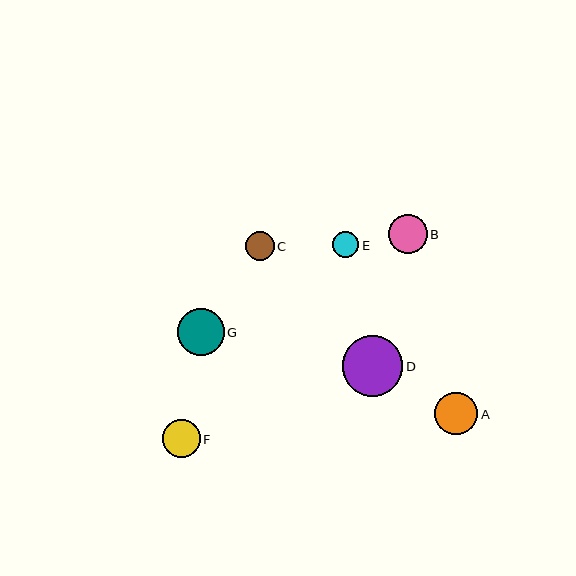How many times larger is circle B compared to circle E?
Circle B is approximately 1.5 times the size of circle E.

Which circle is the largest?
Circle D is the largest with a size of approximately 61 pixels.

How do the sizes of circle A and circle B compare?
Circle A and circle B are approximately the same size.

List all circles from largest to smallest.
From largest to smallest: D, G, A, B, F, C, E.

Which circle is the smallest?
Circle E is the smallest with a size of approximately 26 pixels.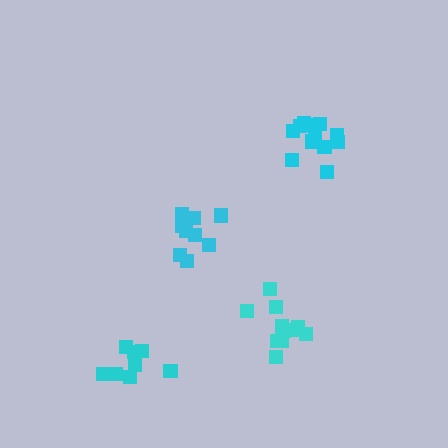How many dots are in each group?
Group 1: 12 dots, Group 2: 9 dots, Group 3: 8 dots, Group 4: 12 dots (41 total).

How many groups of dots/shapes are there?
There are 4 groups.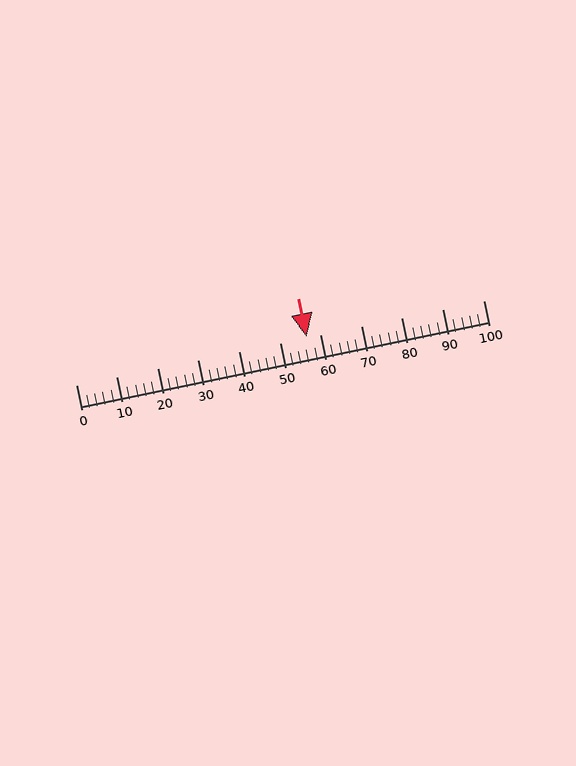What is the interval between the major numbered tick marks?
The major tick marks are spaced 10 units apart.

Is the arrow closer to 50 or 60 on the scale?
The arrow is closer to 60.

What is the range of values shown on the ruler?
The ruler shows values from 0 to 100.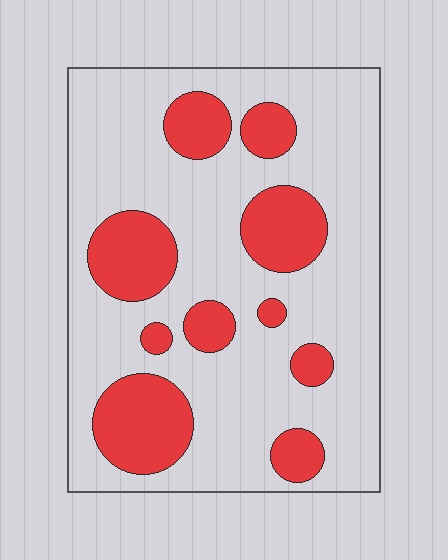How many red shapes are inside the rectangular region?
10.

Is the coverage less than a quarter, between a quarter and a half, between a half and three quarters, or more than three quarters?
Between a quarter and a half.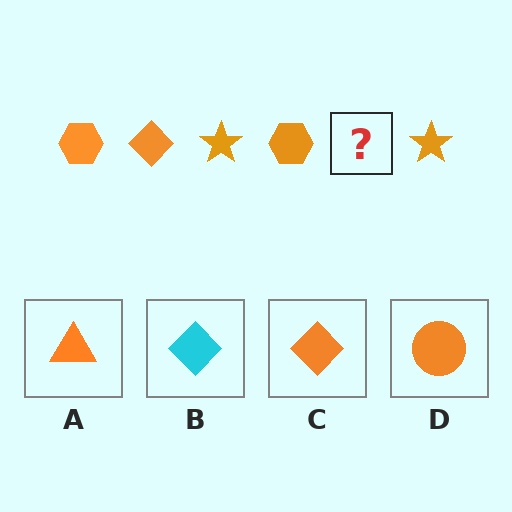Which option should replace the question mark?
Option C.